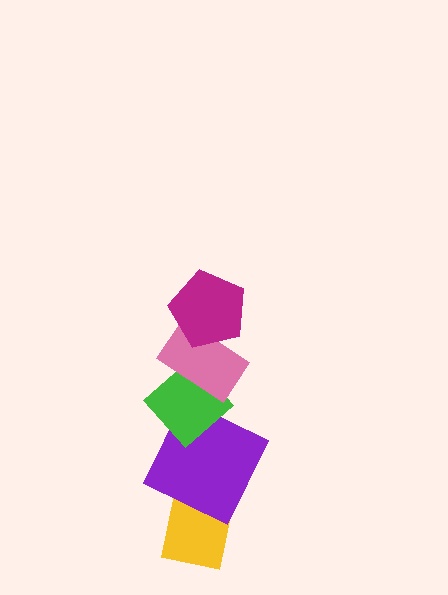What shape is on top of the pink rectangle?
The magenta pentagon is on top of the pink rectangle.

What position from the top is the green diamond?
The green diamond is 3rd from the top.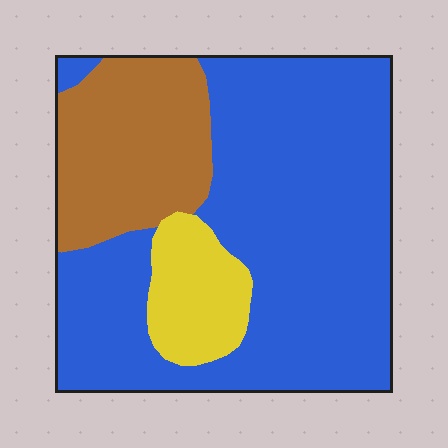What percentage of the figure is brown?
Brown covers about 25% of the figure.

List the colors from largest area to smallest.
From largest to smallest: blue, brown, yellow.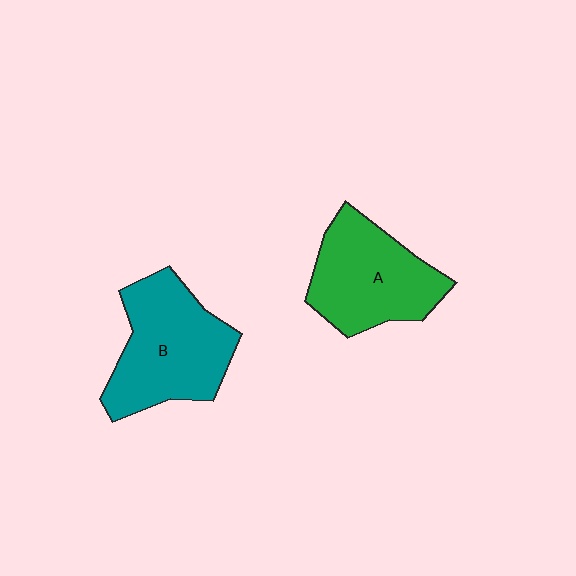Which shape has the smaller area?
Shape A (green).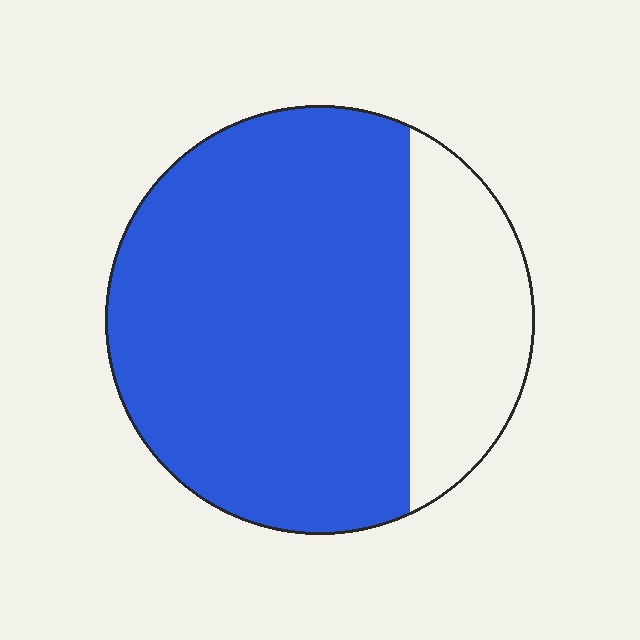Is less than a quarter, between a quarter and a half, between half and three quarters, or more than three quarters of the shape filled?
More than three quarters.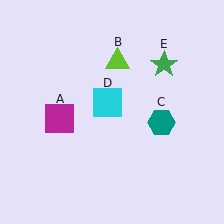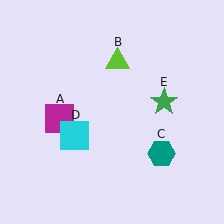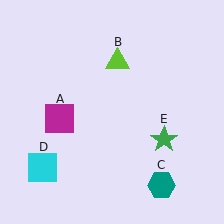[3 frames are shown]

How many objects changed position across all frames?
3 objects changed position: teal hexagon (object C), cyan square (object D), green star (object E).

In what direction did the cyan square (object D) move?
The cyan square (object D) moved down and to the left.